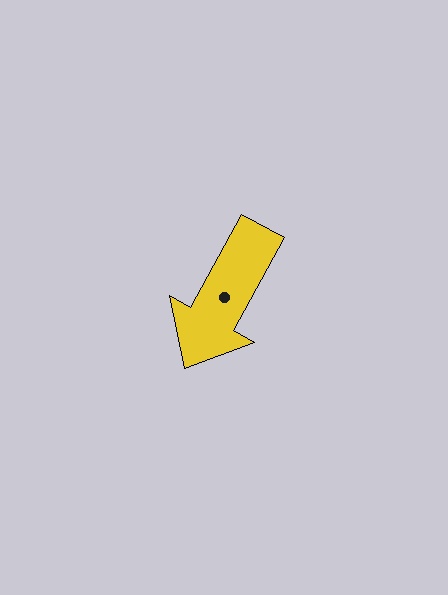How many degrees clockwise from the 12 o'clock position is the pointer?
Approximately 209 degrees.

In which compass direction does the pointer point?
Southwest.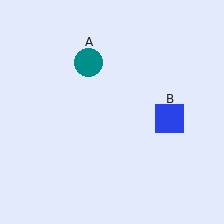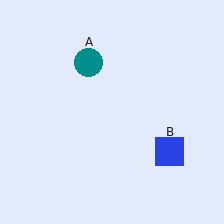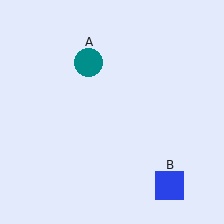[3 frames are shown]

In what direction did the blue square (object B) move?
The blue square (object B) moved down.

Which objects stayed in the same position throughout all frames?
Teal circle (object A) remained stationary.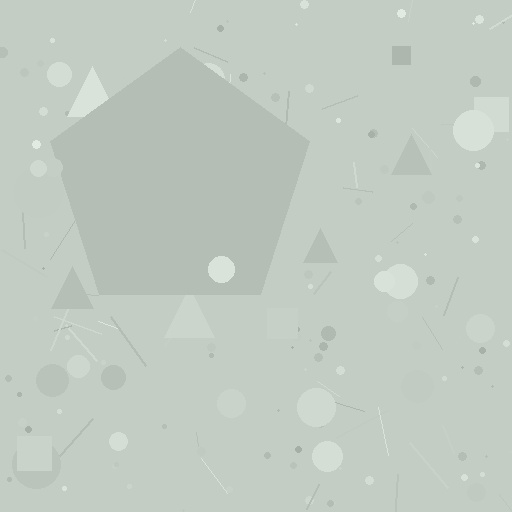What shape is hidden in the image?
A pentagon is hidden in the image.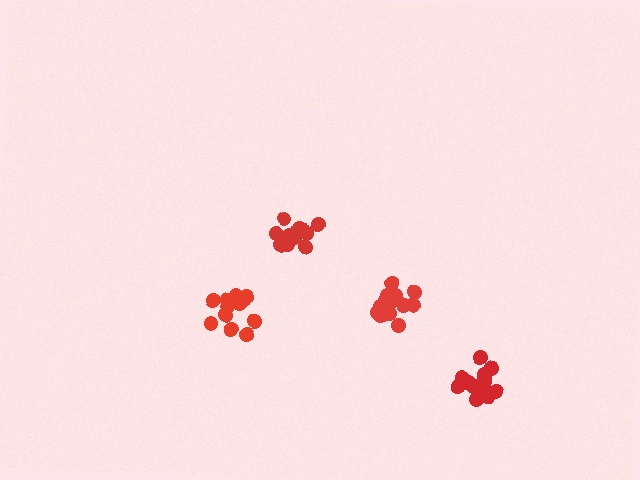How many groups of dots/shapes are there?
There are 4 groups.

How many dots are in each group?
Group 1: 14 dots, Group 2: 12 dots, Group 3: 15 dots, Group 4: 13 dots (54 total).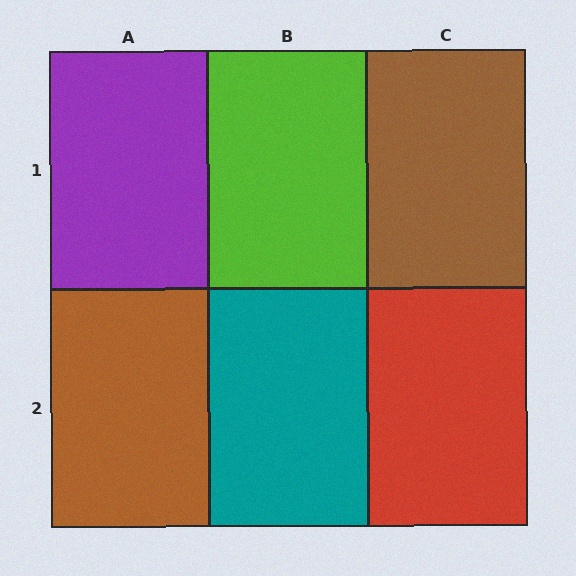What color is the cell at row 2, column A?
Brown.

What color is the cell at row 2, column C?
Red.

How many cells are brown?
2 cells are brown.